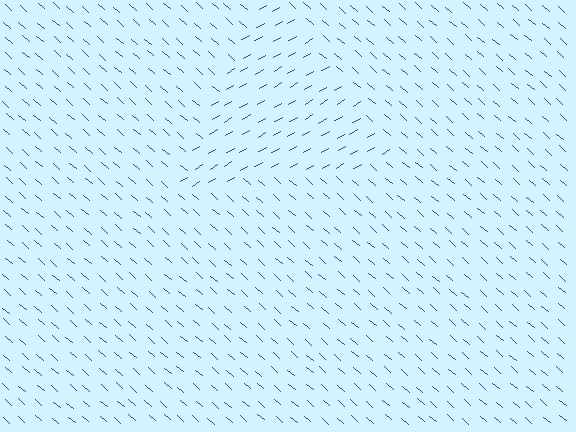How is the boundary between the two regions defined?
The boundary is defined purely by a change in line orientation (approximately 72 degrees difference). All lines are the same color and thickness.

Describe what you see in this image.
The image is filled with small blue line segments. A triangle region in the image has lines oriented differently from the surrounding lines, creating a visible texture boundary.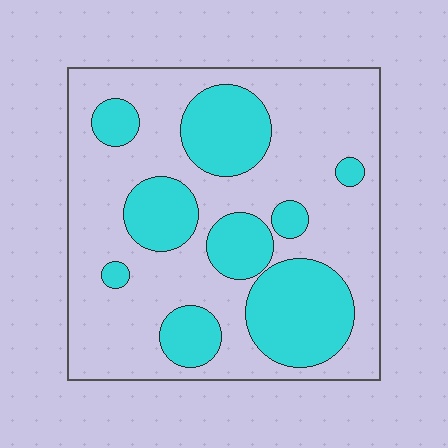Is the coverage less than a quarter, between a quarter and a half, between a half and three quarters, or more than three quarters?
Between a quarter and a half.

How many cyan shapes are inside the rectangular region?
9.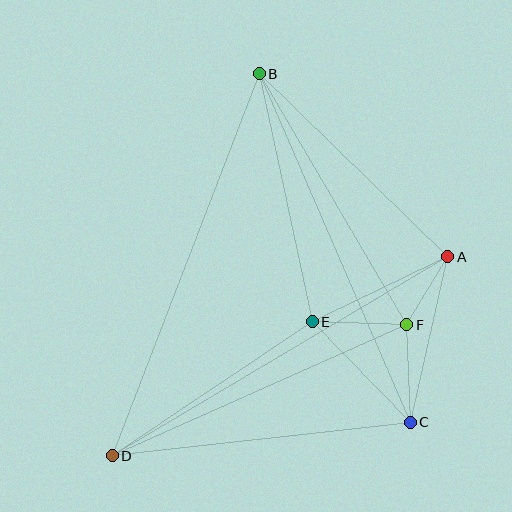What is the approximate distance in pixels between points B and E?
The distance between B and E is approximately 254 pixels.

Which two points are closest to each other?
Points A and F are closest to each other.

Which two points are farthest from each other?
Points B and D are farthest from each other.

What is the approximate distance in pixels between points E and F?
The distance between E and F is approximately 95 pixels.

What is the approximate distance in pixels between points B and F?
The distance between B and F is approximately 292 pixels.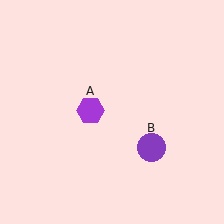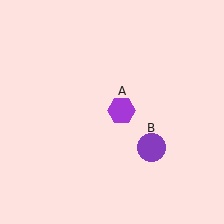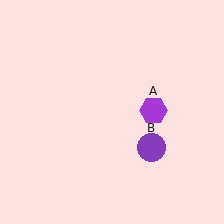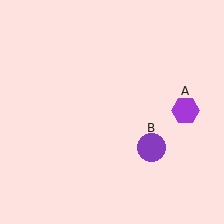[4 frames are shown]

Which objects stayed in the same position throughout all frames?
Purple circle (object B) remained stationary.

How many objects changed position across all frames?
1 object changed position: purple hexagon (object A).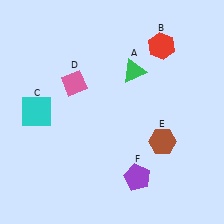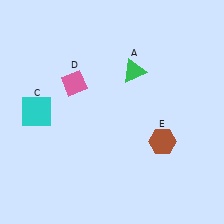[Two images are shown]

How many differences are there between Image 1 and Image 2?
There are 2 differences between the two images.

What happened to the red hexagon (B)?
The red hexagon (B) was removed in Image 2. It was in the top-right area of Image 1.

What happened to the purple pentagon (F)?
The purple pentagon (F) was removed in Image 2. It was in the bottom-right area of Image 1.